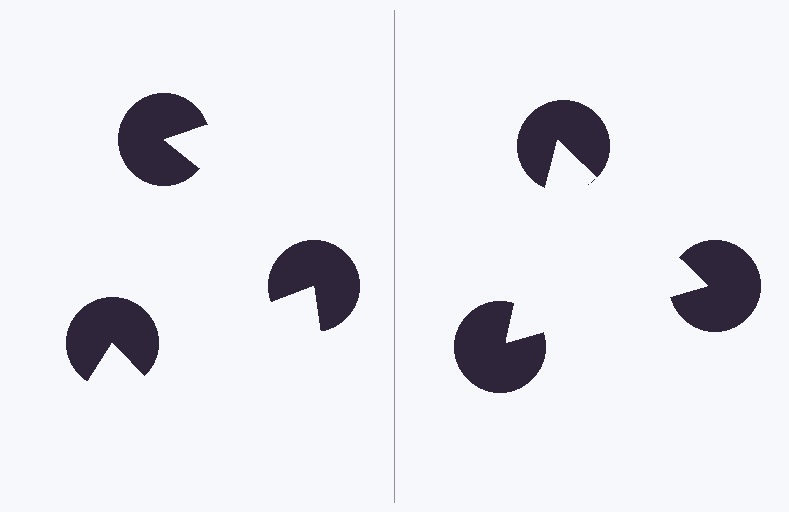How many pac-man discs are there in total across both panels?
6 — 3 on each side.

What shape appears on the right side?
An illusory triangle.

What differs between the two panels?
The pac-man discs are positioned identically on both sides; only the wedge orientations differ. On the right they align to a triangle; on the left they are misaligned.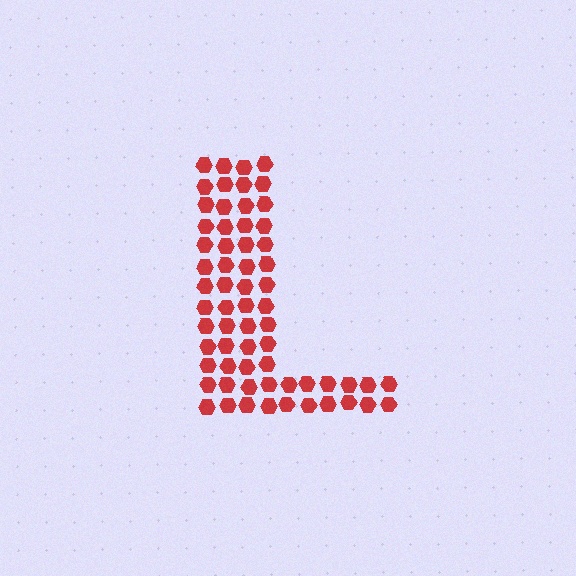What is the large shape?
The large shape is the letter L.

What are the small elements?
The small elements are hexagons.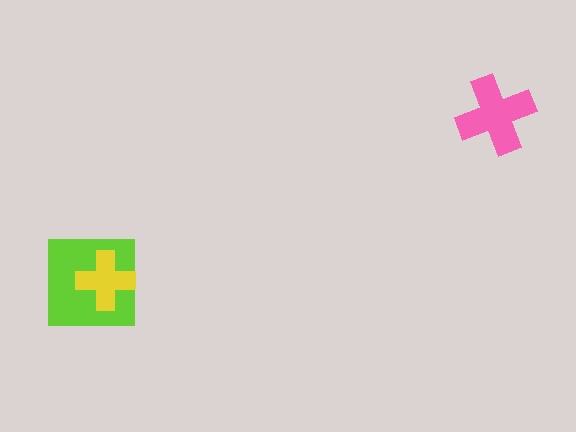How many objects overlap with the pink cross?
0 objects overlap with the pink cross.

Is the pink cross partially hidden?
No, no other shape covers it.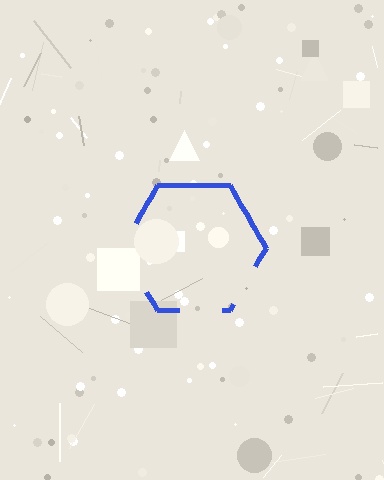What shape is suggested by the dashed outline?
The dashed outline suggests a hexagon.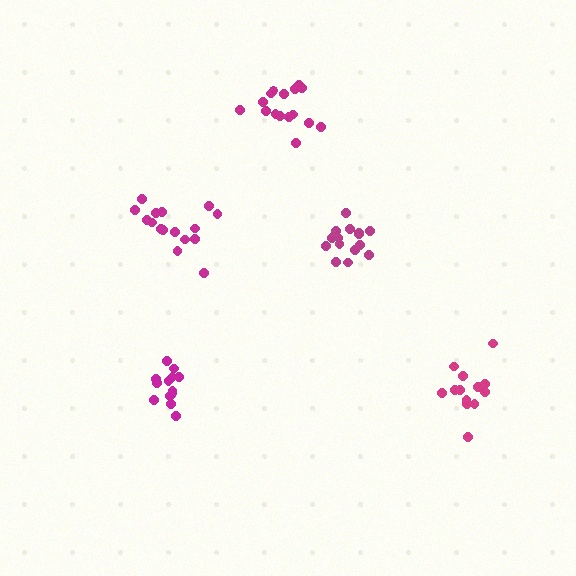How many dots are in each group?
Group 1: 13 dots, Group 2: 13 dots, Group 3: 15 dots, Group 4: 16 dots, Group 5: 16 dots (73 total).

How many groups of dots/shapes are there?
There are 5 groups.